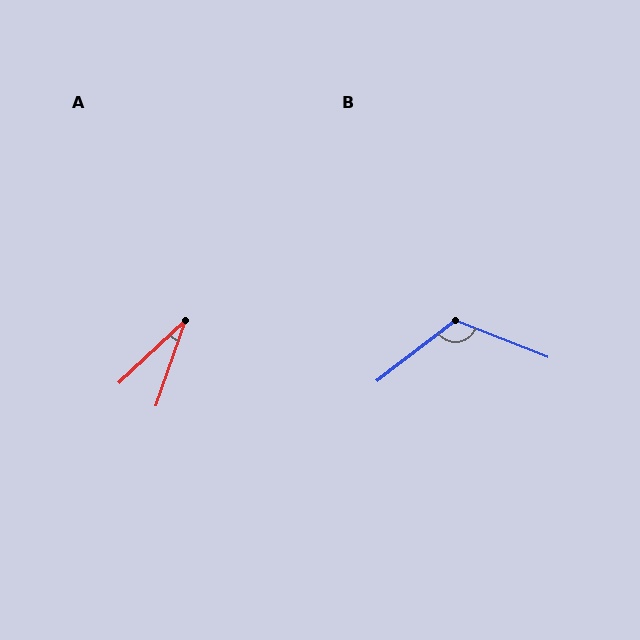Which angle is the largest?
B, at approximately 121 degrees.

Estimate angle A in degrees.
Approximately 28 degrees.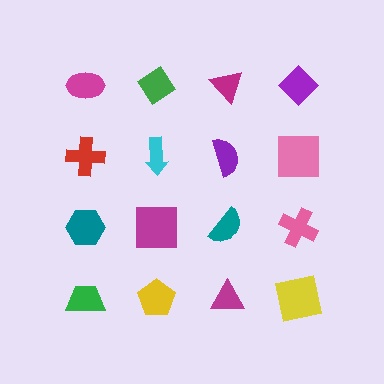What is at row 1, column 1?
A magenta ellipse.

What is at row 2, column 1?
A red cross.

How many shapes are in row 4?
4 shapes.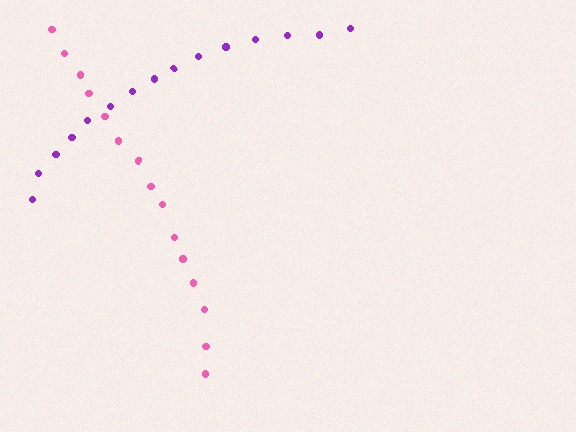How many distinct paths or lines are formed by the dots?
There are 2 distinct paths.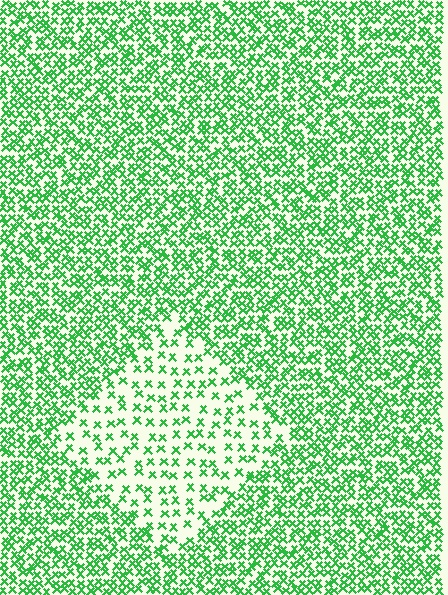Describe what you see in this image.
The image contains small green elements arranged at two different densities. A diamond-shaped region is visible where the elements are less densely packed than the surrounding area.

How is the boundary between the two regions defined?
The boundary is defined by a change in element density (approximately 2.3x ratio). All elements are the same color, size, and shape.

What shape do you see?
I see a diamond.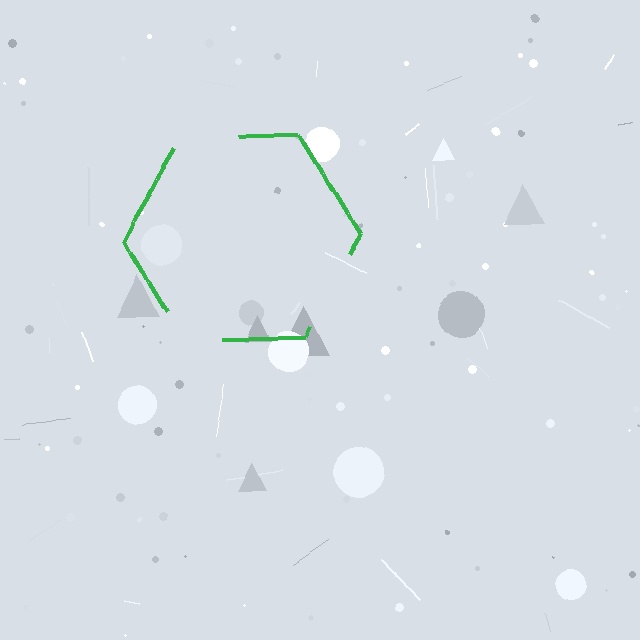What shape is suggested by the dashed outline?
The dashed outline suggests a hexagon.